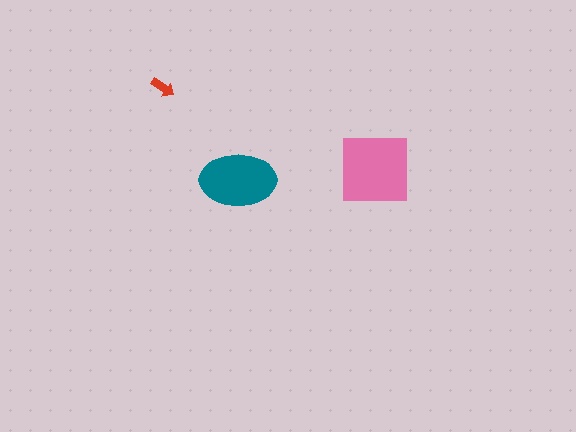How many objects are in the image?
There are 3 objects in the image.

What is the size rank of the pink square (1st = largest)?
1st.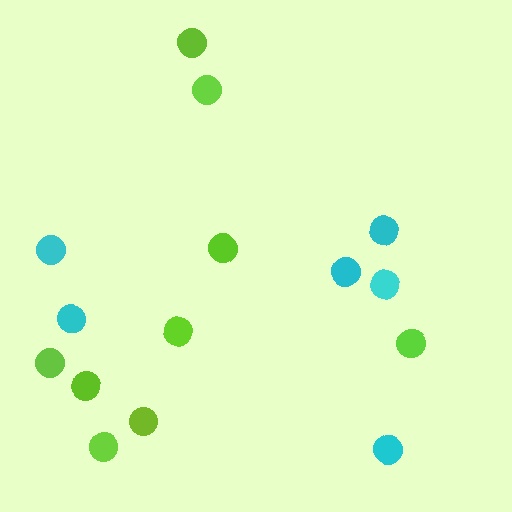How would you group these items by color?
There are 2 groups: one group of cyan circles (6) and one group of lime circles (9).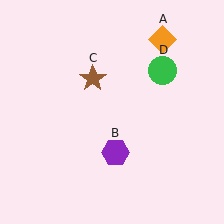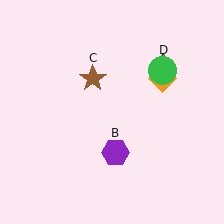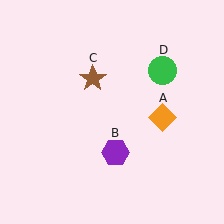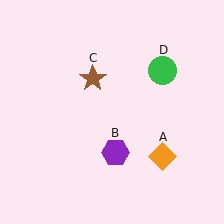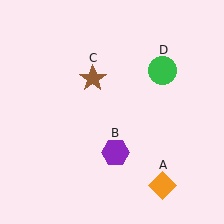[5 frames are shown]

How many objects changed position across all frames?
1 object changed position: orange diamond (object A).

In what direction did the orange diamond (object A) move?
The orange diamond (object A) moved down.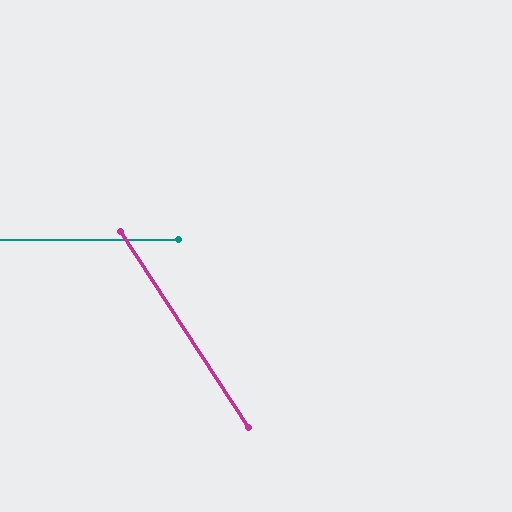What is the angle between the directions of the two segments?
Approximately 57 degrees.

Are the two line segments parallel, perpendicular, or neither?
Neither parallel nor perpendicular — they differ by about 57°.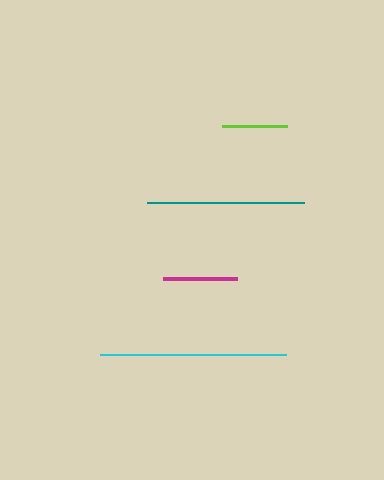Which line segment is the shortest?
The lime line is the shortest at approximately 65 pixels.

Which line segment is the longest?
The cyan line is the longest at approximately 186 pixels.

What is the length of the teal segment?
The teal segment is approximately 157 pixels long.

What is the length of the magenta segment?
The magenta segment is approximately 74 pixels long.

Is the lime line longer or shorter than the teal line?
The teal line is longer than the lime line.